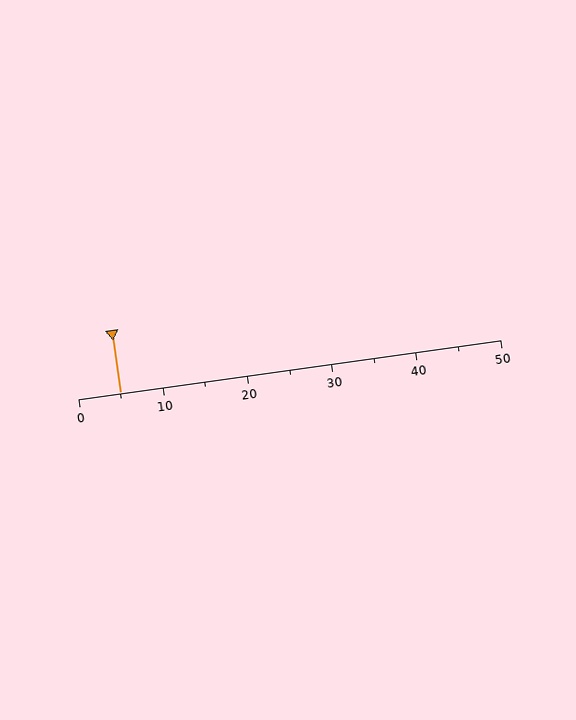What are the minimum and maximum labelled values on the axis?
The axis runs from 0 to 50.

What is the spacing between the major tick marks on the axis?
The major ticks are spaced 10 apart.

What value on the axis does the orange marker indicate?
The marker indicates approximately 5.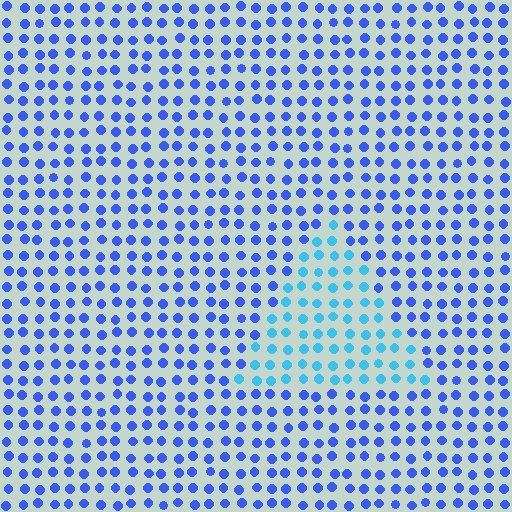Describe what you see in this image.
The image is filled with small blue elements in a uniform arrangement. A triangle-shaped region is visible where the elements are tinted to a slightly different hue, forming a subtle color boundary.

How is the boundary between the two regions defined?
The boundary is defined purely by a slight shift in hue (about 35 degrees). Spacing, size, and orientation are identical on both sides.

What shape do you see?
I see a triangle.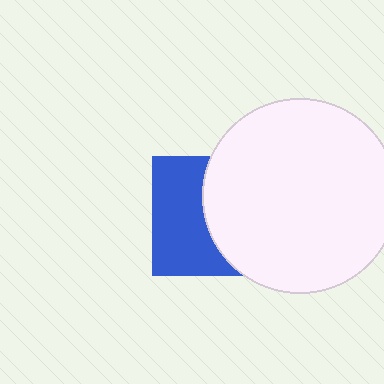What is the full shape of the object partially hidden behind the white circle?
The partially hidden object is a blue square.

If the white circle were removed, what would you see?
You would see the complete blue square.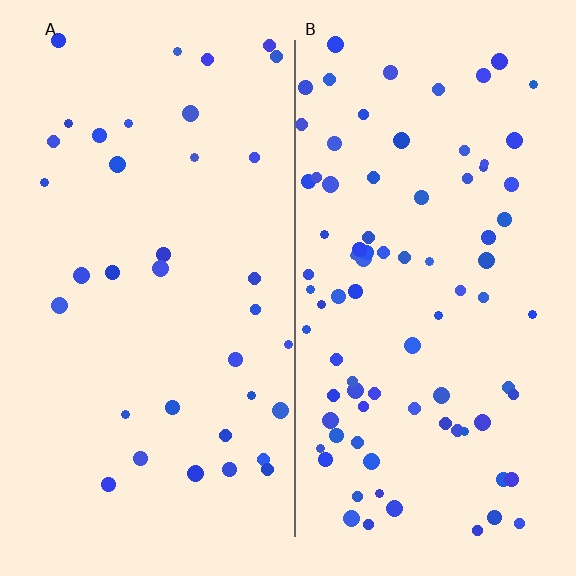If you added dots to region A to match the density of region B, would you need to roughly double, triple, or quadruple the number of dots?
Approximately double.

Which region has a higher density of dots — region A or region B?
B (the right).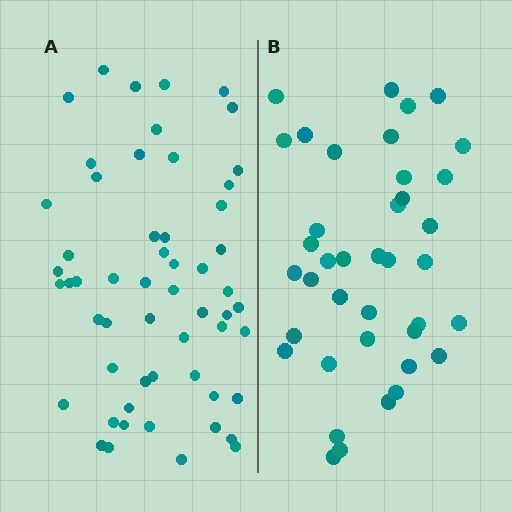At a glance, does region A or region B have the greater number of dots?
Region A (the left region) has more dots.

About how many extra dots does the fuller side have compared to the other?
Region A has approximately 15 more dots than region B.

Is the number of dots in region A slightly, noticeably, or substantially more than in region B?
Region A has noticeably more, but not dramatically so. The ratio is roughly 1.4 to 1.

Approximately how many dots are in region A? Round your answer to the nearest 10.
About 60 dots. (The exact count is 56, which rounds to 60.)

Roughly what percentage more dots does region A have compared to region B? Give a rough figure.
About 45% more.